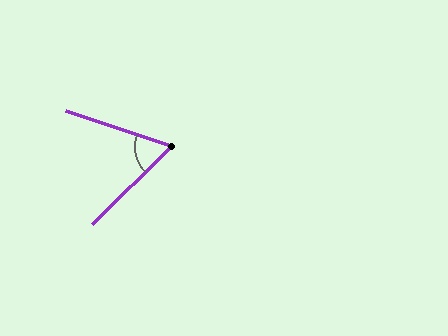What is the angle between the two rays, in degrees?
Approximately 63 degrees.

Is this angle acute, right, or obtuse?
It is acute.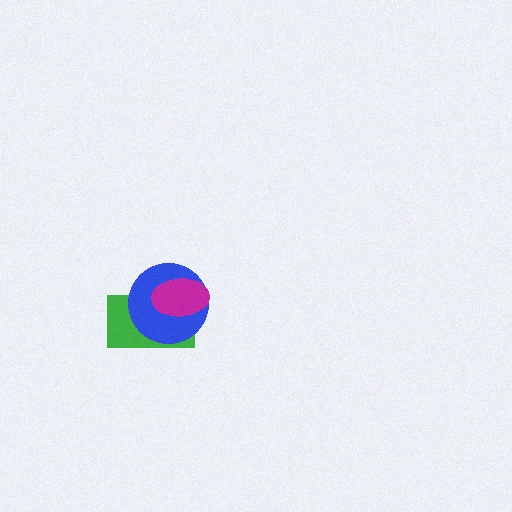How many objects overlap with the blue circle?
2 objects overlap with the blue circle.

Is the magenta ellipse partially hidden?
No, no other shape covers it.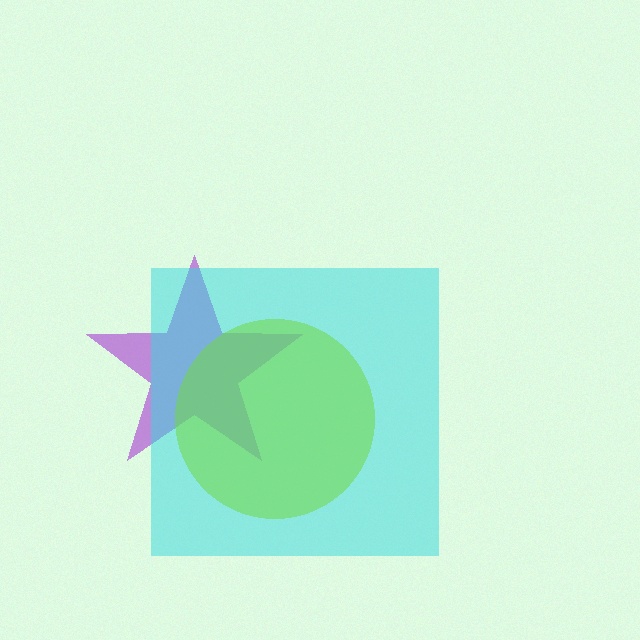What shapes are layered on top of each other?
The layered shapes are: a purple star, a cyan square, a lime circle.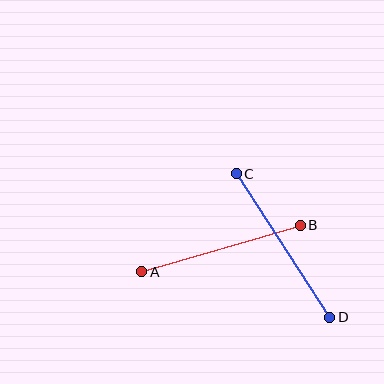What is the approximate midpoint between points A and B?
The midpoint is at approximately (221, 248) pixels.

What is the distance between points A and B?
The distance is approximately 166 pixels.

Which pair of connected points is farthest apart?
Points C and D are farthest apart.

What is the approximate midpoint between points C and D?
The midpoint is at approximately (283, 246) pixels.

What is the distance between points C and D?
The distance is approximately 172 pixels.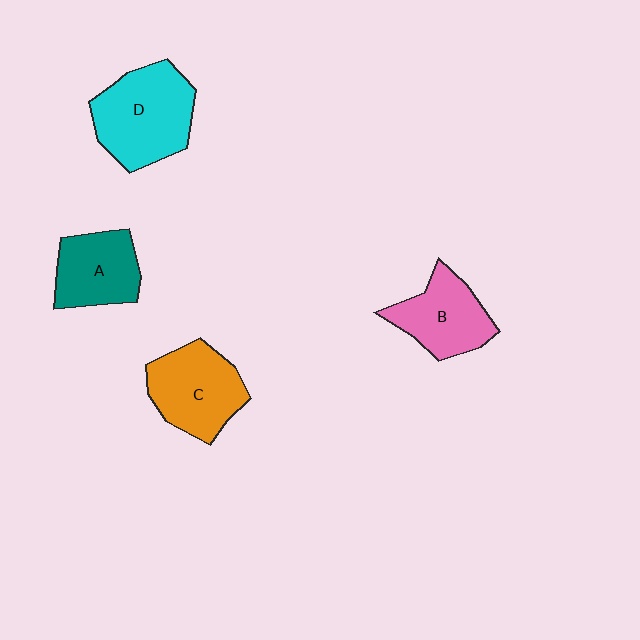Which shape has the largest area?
Shape D (cyan).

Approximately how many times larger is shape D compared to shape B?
Approximately 1.4 times.